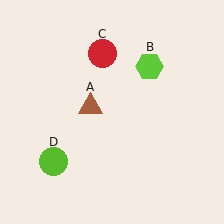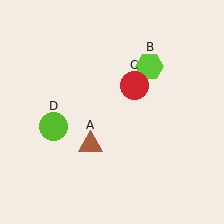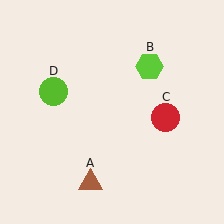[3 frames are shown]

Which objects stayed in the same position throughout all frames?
Lime hexagon (object B) remained stationary.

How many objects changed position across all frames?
3 objects changed position: brown triangle (object A), red circle (object C), lime circle (object D).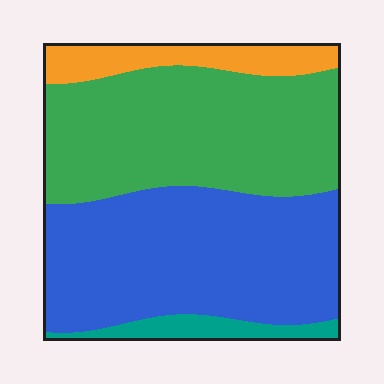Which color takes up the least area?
Teal, at roughly 5%.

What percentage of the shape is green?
Green covers 40% of the shape.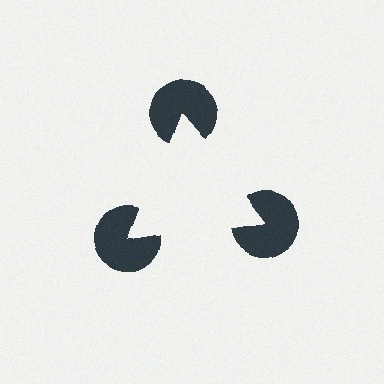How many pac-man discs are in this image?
There are 3 — one at each vertex of the illusory triangle.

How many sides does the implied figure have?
3 sides.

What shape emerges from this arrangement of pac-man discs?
An illusory triangle — its edges are inferred from the aligned wedge cuts in the pac-man discs, not physically drawn.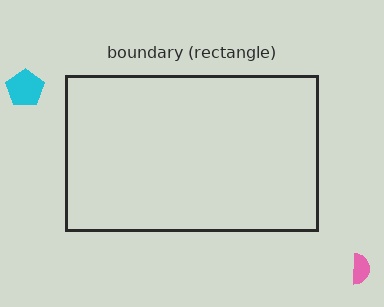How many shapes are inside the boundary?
0 inside, 2 outside.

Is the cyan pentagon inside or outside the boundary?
Outside.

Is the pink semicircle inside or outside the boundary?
Outside.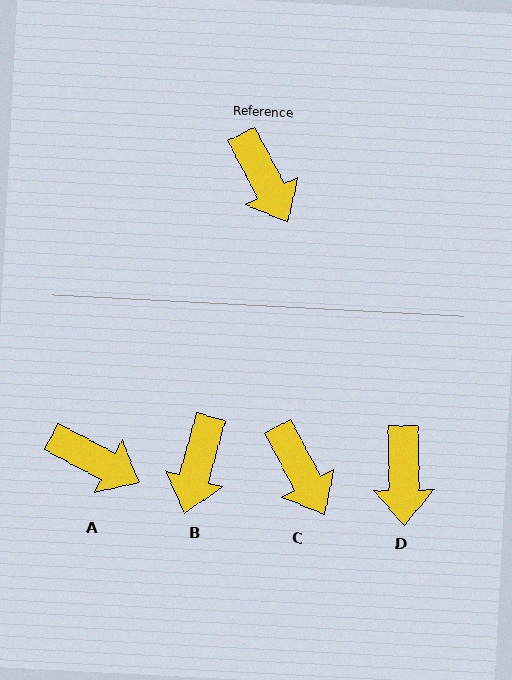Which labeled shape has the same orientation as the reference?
C.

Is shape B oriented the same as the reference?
No, it is off by about 44 degrees.